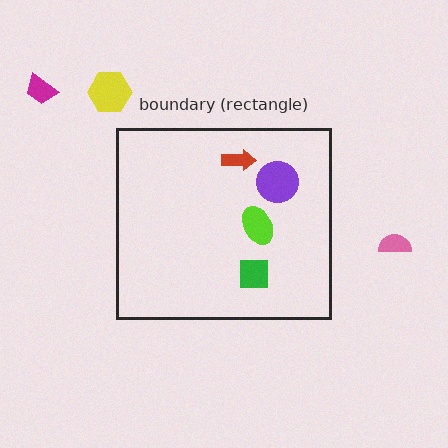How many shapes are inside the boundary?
4 inside, 3 outside.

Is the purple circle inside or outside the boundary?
Inside.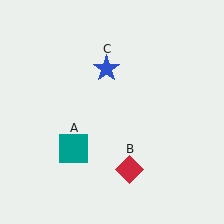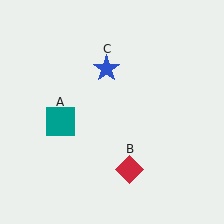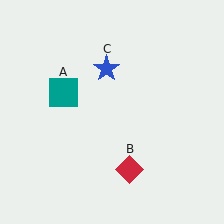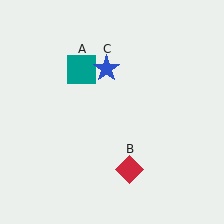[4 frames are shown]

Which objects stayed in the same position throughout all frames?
Red diamond (object B) and blue star (object C) remained stationary.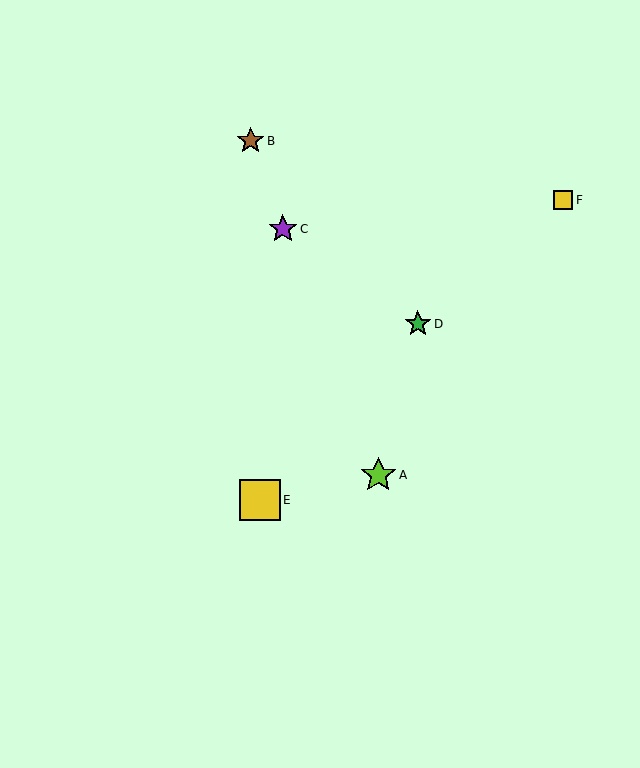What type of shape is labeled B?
Shape B is a brown star.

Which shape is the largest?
The yellow square (labeled E) is the largest.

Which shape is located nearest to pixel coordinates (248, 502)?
The yellow square (labeled E) at (260, 500) is nearest to that location.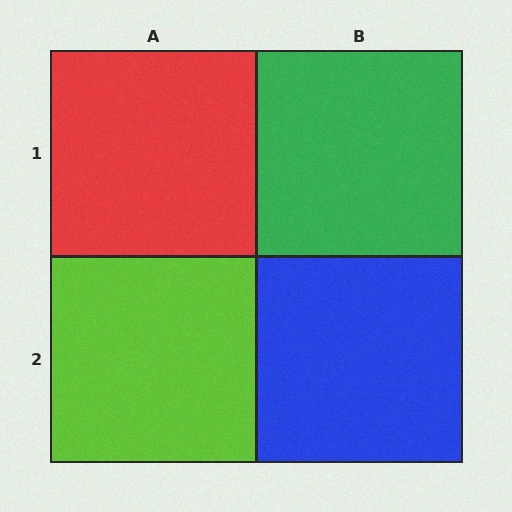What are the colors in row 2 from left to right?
Lime, blue.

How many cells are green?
1 cell is green.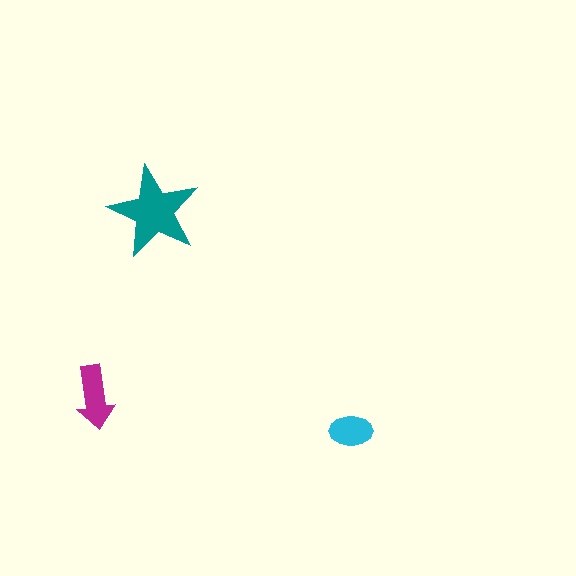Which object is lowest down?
The cyan ellipse is bottommost.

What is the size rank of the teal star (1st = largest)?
1st.